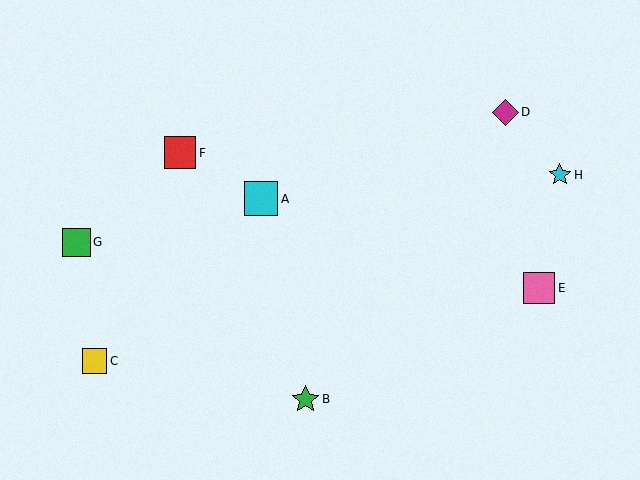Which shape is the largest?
The cyan square (labeled A) is the largest.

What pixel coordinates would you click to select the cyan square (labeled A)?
Click at (261, 199) to select the cyan square A.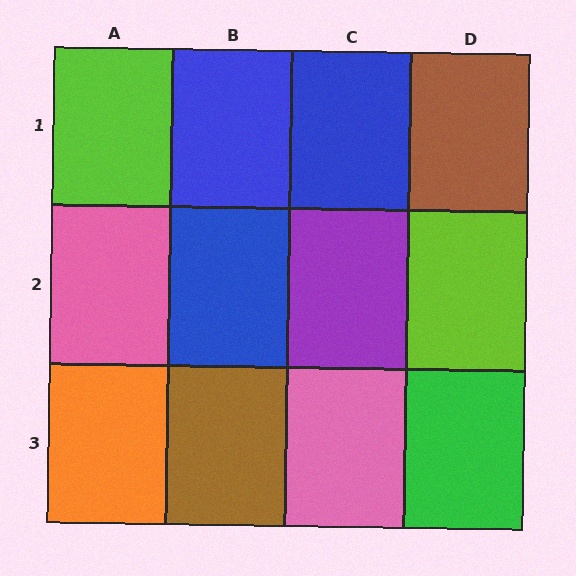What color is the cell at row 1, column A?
Lime.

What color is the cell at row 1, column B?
Blue.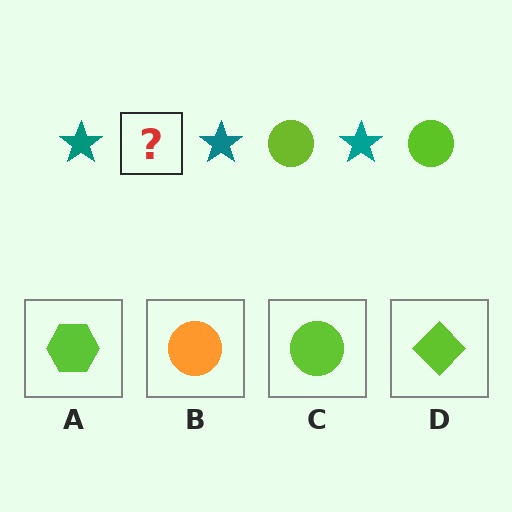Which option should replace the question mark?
Option C.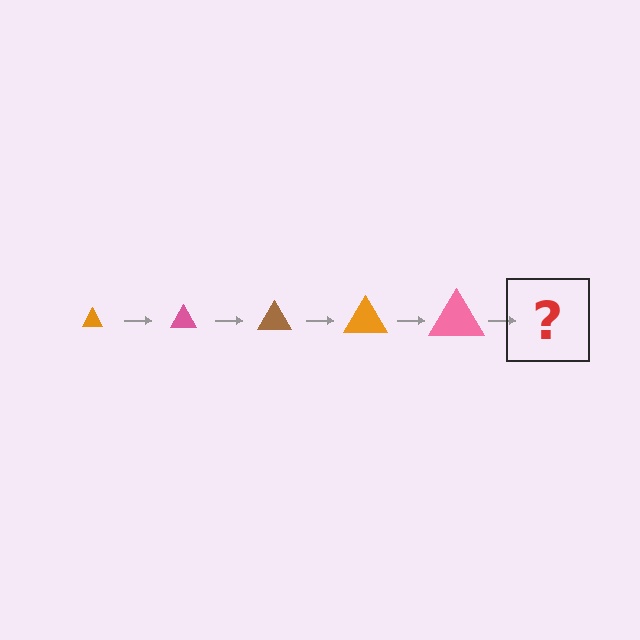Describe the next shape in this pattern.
It should be a brown triangle, larger than the previous one.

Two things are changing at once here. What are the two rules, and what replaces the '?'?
The two rules are that the triangle grows larger each step and the color cycles through orange, pink, and brown. The '?' should be a brown triangle, larger than the previous one.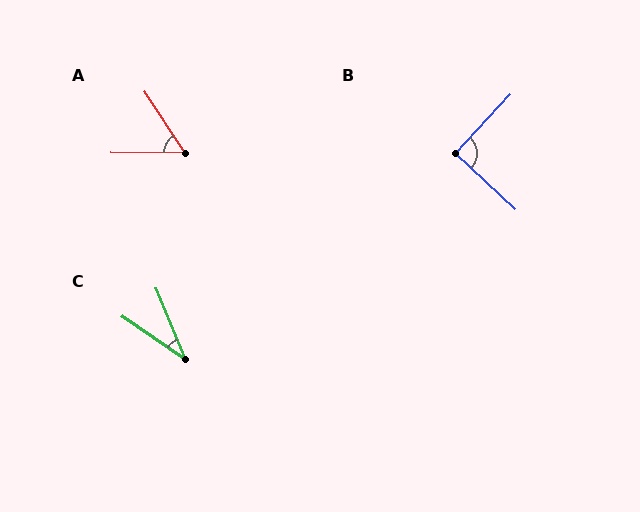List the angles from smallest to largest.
C (33°), A (56°), B (89°).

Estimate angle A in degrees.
Approximately 56 degrees.